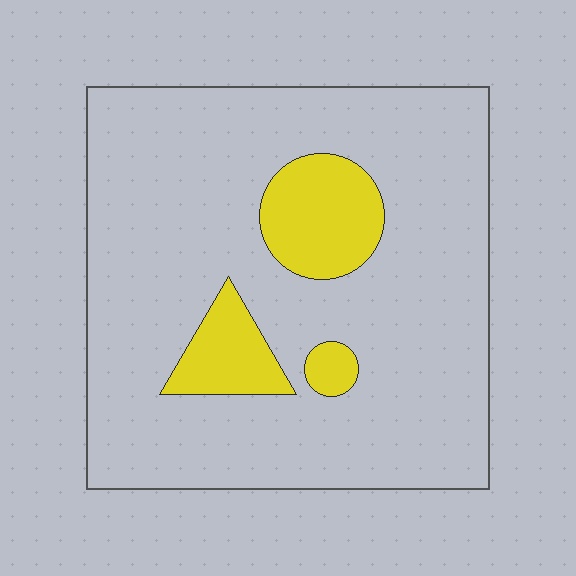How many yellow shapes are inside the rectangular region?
3.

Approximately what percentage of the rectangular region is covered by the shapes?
Approximately 15%.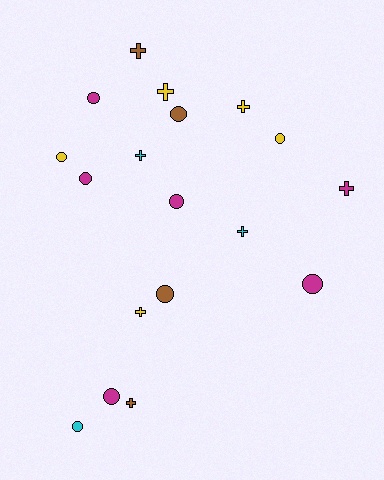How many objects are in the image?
There are 18 objects.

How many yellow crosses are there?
There are 3 yellow crosses.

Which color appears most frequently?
Magenta, with 6 objects.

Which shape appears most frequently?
Circle, with 10 objects.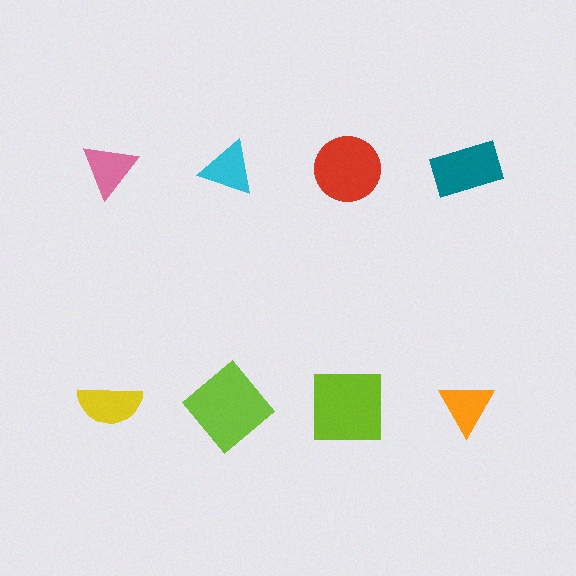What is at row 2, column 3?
A lime square.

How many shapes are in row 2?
4 shapes.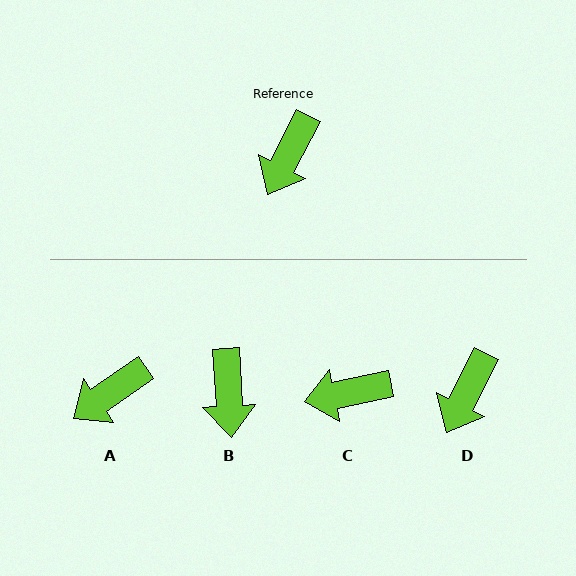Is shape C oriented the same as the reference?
No, it is off by about 51 degrees.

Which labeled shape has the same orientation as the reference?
D.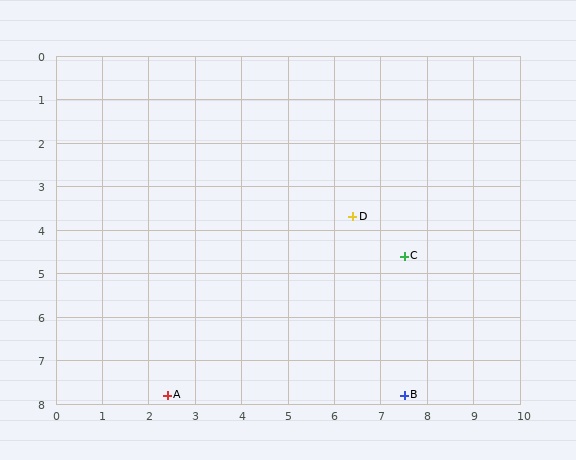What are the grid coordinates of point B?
Point B is at approximately (7.5, 7.8).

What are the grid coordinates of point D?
Point D is at approximately (6.4, 3.7).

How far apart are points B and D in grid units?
Points B and D are about 4.2 grid units apart.